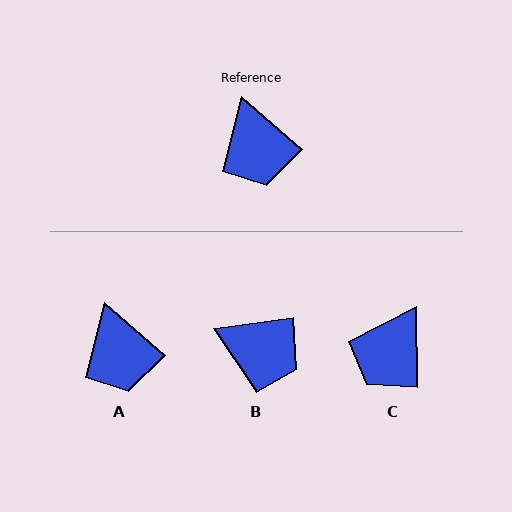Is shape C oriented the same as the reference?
No, it is off by about 49 degrees.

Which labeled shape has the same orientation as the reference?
A.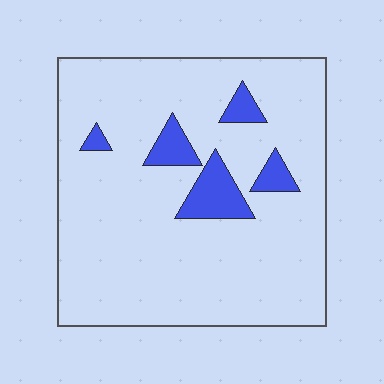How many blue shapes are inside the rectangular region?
5.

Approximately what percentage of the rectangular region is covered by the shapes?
Approximately 10%.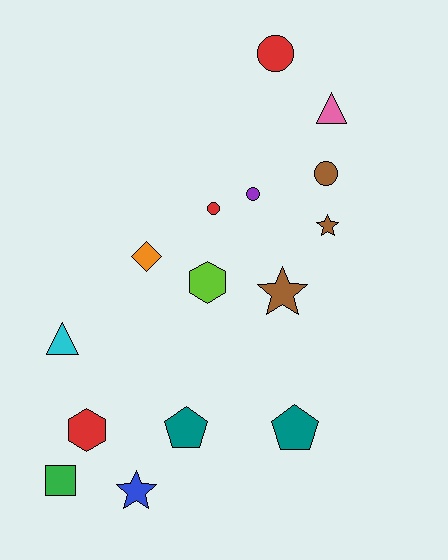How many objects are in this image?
There are 15 objects.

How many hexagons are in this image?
There are 2 hexagons.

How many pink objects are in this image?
There is 1 pink object.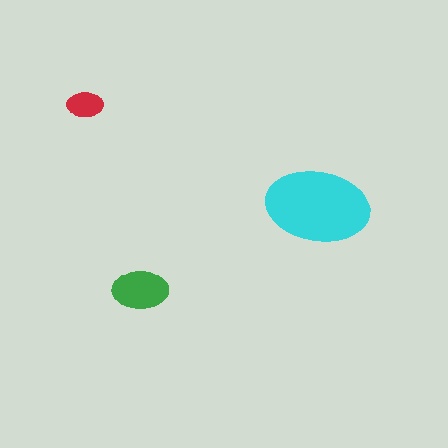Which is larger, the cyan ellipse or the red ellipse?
The cyan one.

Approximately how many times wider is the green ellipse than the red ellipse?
About 1.5 times wider.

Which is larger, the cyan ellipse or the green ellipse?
The cyan one.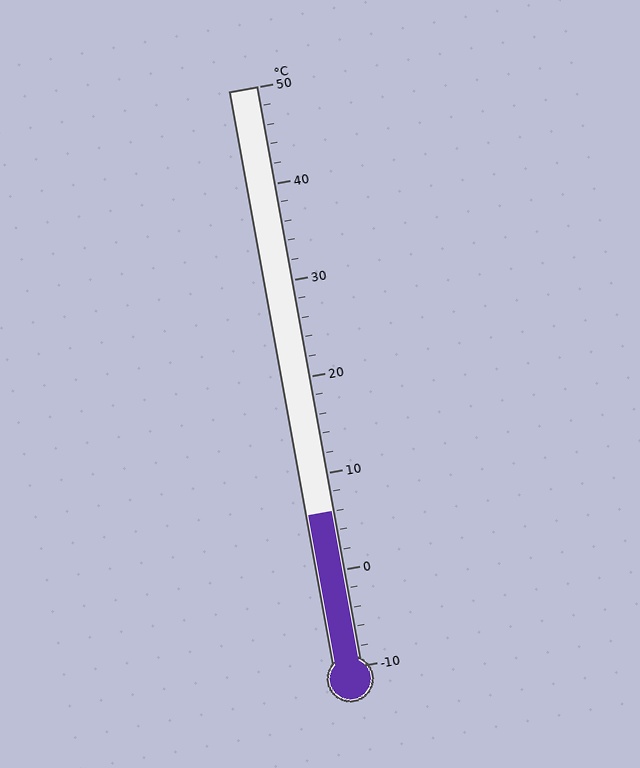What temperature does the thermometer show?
The thermometer shows approximately 6°C.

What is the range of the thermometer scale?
The thermometer scale ranges from -10°C to 50°C.